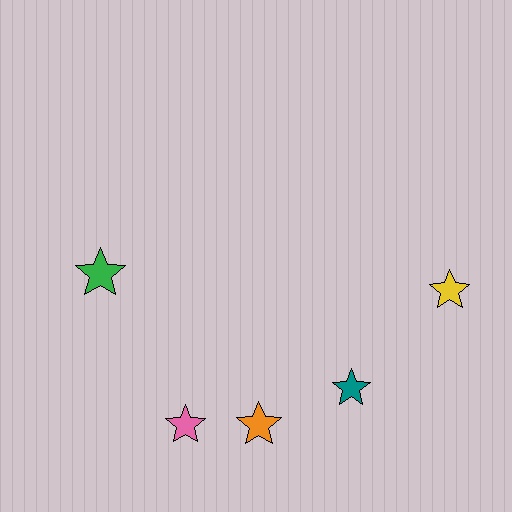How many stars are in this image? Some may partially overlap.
There are 5 stars.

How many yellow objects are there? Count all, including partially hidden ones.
There is 1 yellow object.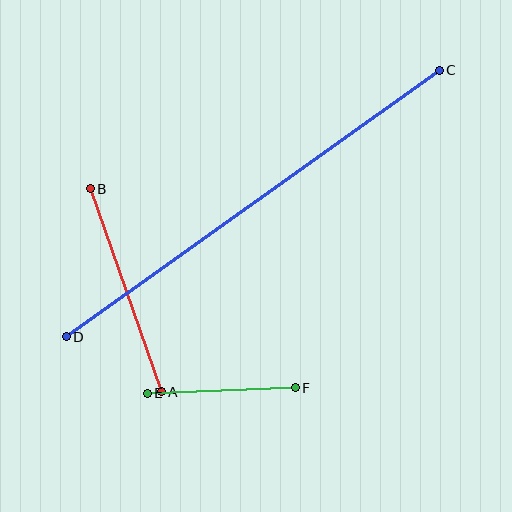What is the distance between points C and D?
The distance is approximately 459 pixels.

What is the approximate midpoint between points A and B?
The midpoint is at approximately (126, 290) pixels.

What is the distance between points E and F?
The distance is approximately 148 pixels.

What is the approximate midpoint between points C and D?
The midpoint is at approximately (253, 203) pixels.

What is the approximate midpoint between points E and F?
The midpoint is at approximately (221, 390) pixels.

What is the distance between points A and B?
The distance is approximately 215 pixels.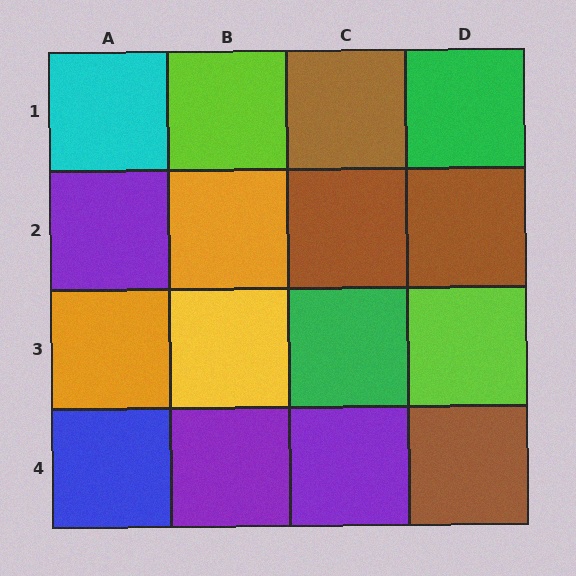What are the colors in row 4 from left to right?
Blue, purple, purple, brown.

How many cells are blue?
1 cell is blue.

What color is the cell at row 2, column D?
Brown.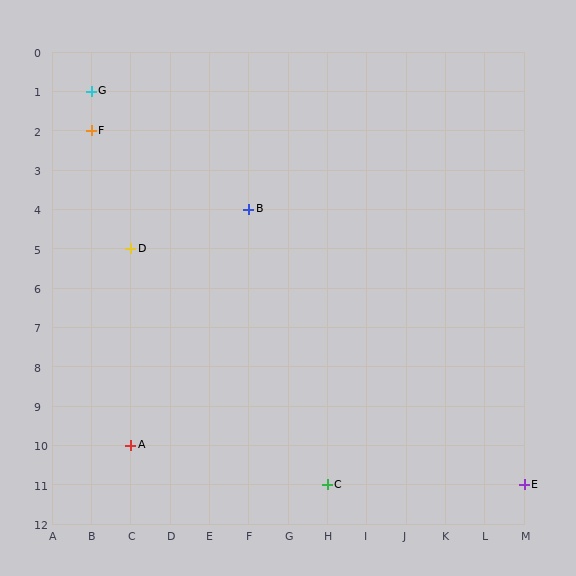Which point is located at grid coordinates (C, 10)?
Point A is at (C, 10).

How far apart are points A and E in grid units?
Points A and E are 10 columns and 1 row apart (about 10.0 grid units diagonally).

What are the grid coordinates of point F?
Point F is at grid coordinates (B, 2).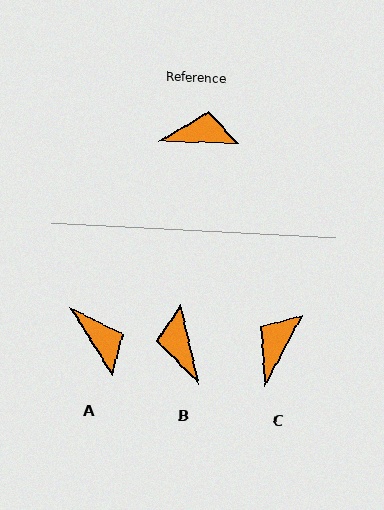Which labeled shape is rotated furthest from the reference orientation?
B, about 104 degrees away.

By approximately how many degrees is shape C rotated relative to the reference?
Approximately 63 degrees counter-clockwise.